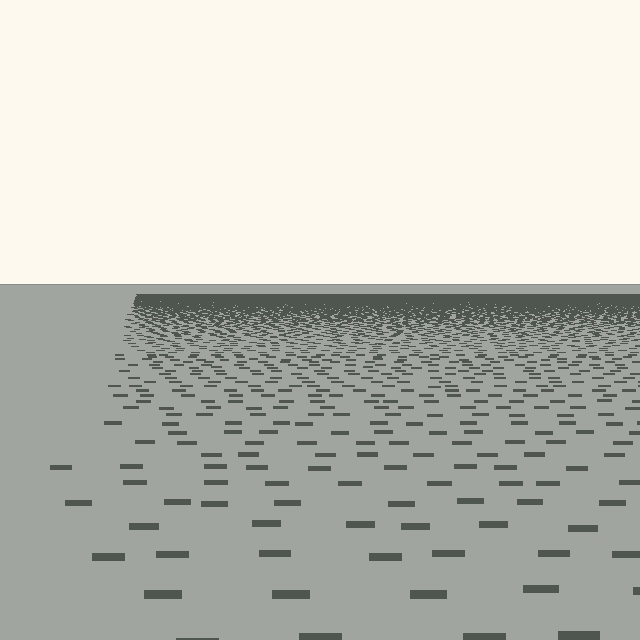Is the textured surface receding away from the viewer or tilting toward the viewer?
The surface is receding away from the viewer. Texture elements get smaller and denser toward the top.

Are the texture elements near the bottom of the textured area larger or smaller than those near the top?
Larger. Near the bottom, elements are closer to the viewer and appear at a bigger on-screen size.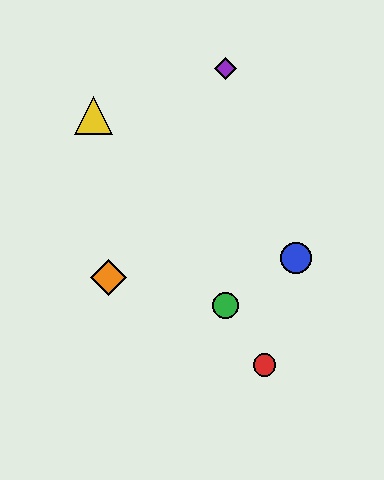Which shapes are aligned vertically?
The green circle, the purple diamond are aligned vertically.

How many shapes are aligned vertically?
2 shapes (the green circle, the purple diamond) are aligned vertically.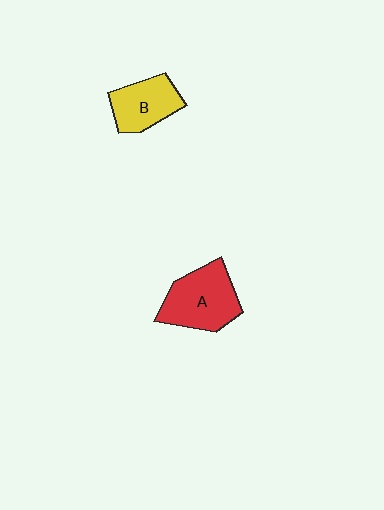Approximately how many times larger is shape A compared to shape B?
Approximately 1.4 times.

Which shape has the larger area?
Shape A (red).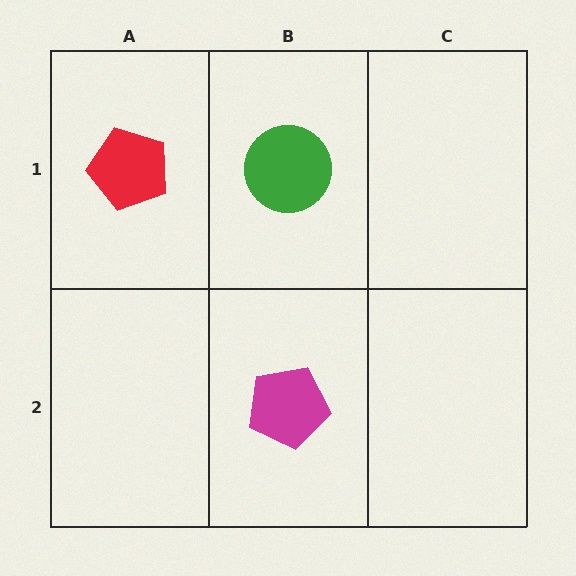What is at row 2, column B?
A magenta pentagon.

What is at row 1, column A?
A red pentagon.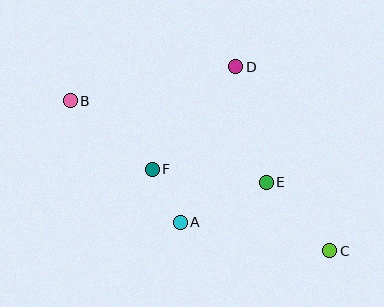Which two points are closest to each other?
Points A and F are closest to each other.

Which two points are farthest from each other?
Points B and C are farthest from each other.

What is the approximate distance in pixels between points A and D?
The distance between A and D is approximately 165 pixels.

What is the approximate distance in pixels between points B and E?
The distance between B and E is approximately 213 pixels.